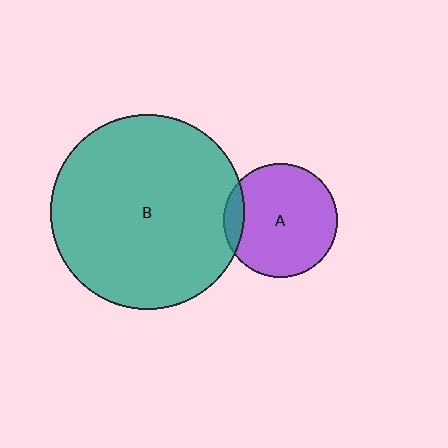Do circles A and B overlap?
Yes.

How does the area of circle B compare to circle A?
Approximately 2.9 times.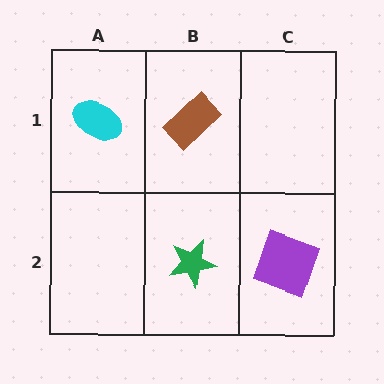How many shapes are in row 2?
2 shapes.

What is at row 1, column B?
A brown rectangle.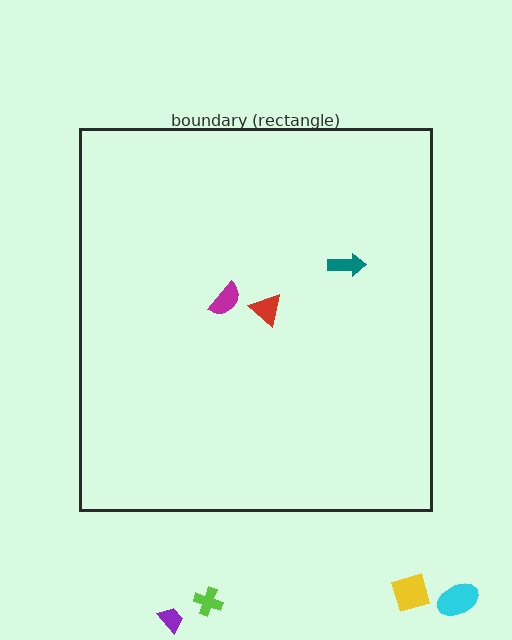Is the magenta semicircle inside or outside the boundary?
Inside.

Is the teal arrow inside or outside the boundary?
Inside.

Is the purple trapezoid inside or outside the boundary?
Outside.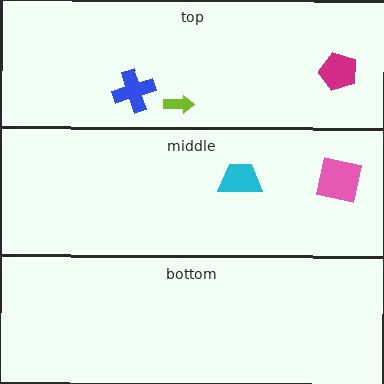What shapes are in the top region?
The blue cross, the magenta pentagon, the lime arrow.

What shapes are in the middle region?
The cyan trapezoid, the pink square.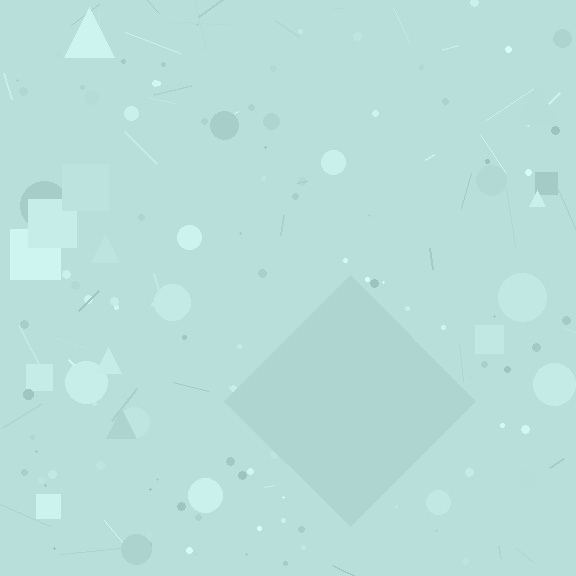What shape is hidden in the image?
A diamond is hidden in the image.